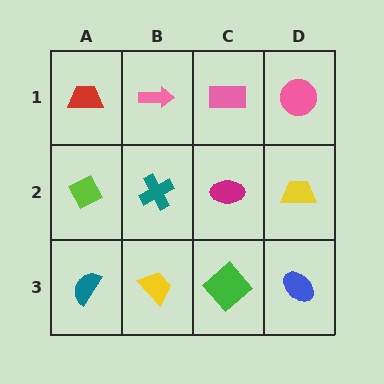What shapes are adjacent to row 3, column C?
A magenta ellipse (row 2, column C), a yellow trapezoid (row 3, column B), a blue ellipse (row 3, column D).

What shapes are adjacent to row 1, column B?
A teal cross (row 2, column B), a red trapezoid (row 1, column A), a pink rectangle (row 1, column C).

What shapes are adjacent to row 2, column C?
A pink rectangle (row 1, column C), a green diamond (row 3, column C), a teal cross (row 2, column B), a yellow trapezoid (row 2, column D).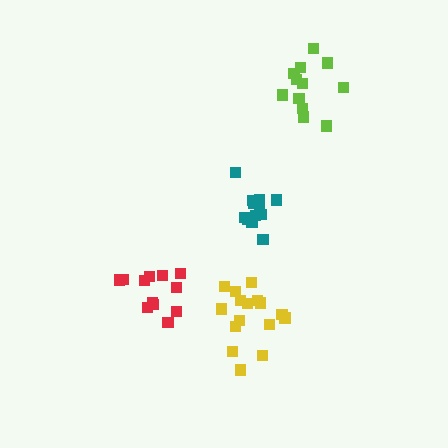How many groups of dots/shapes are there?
There are 4 groups.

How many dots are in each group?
Group 1: 12 dots, Group 2: 12 dots, Group 3: 17 dots, Group 4: 12 dots (53 total).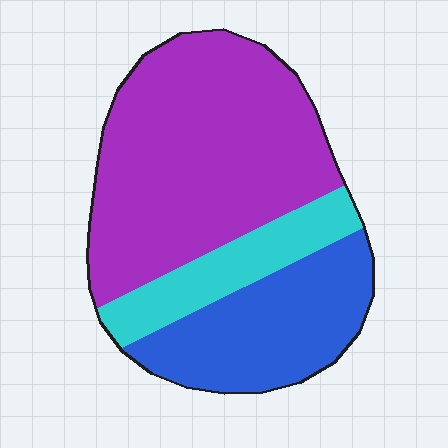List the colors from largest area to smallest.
From largest to smallest: purple, blue, cyan.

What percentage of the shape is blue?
Blue covers roughly 30% of the shape.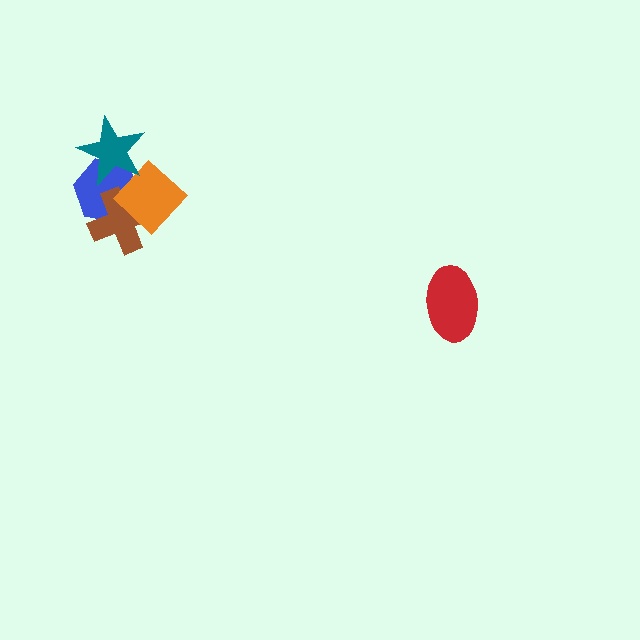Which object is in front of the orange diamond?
The teal star is in front of the orange diamond.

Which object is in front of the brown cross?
The orange diamond is in front of the brown cross.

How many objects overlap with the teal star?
2 objects overlap with the teal star.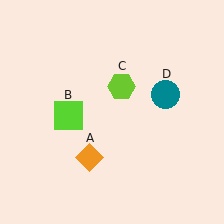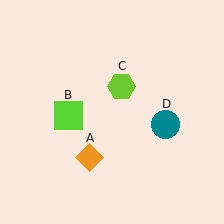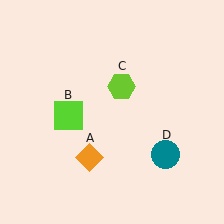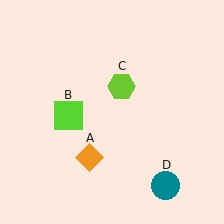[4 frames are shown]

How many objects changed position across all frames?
1 object changed position: teal circle (object D).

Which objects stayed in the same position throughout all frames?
Orange diamond (object A) and lime square (object B) and lime hexagon (object C) remained stationary.